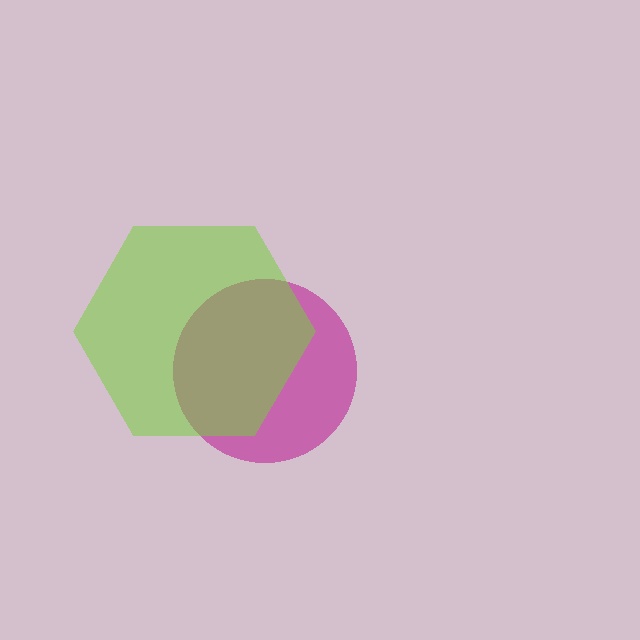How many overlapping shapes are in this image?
There are 2 overlapping shapes in the image.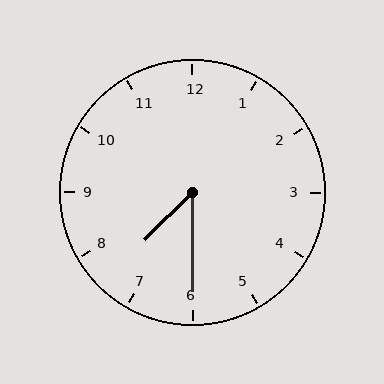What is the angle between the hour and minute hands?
Approximately 45 degrees.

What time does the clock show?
7:30.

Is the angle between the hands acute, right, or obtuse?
It is acute.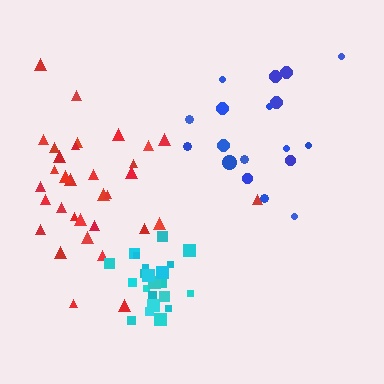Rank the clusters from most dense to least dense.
cyan, red, blue.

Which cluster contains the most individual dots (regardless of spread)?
Red (33).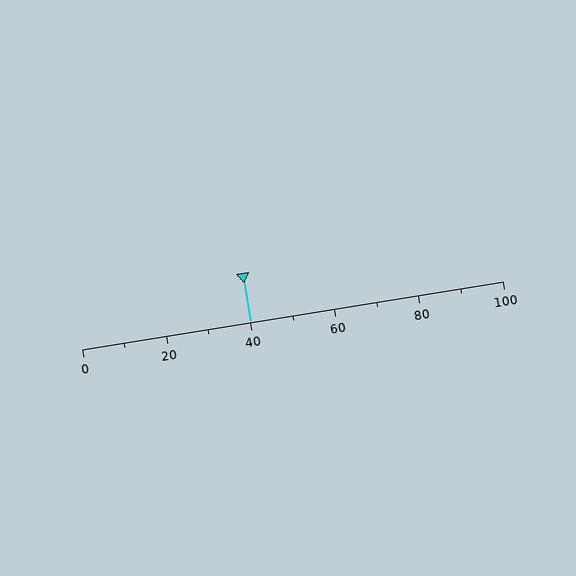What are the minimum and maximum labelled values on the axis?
The axis runs from 0 to 100.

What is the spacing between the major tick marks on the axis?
The major ticks are spaced 20 apart.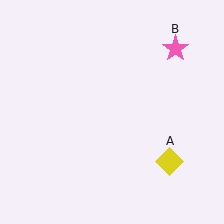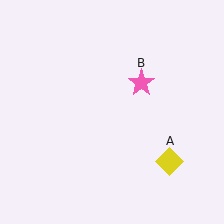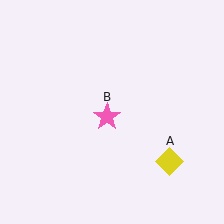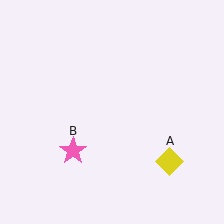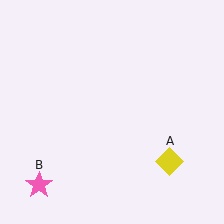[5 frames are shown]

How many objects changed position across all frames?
1 object changed position: pink star (object B).